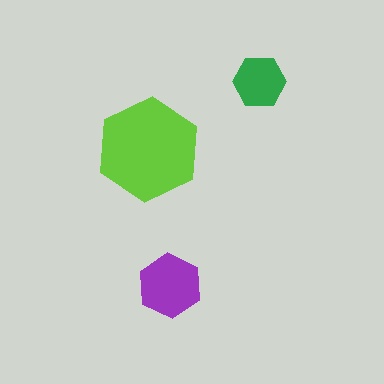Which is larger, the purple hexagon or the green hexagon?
The purple one.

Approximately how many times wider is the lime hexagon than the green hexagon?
About 2 times wider.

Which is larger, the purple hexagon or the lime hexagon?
The lime one.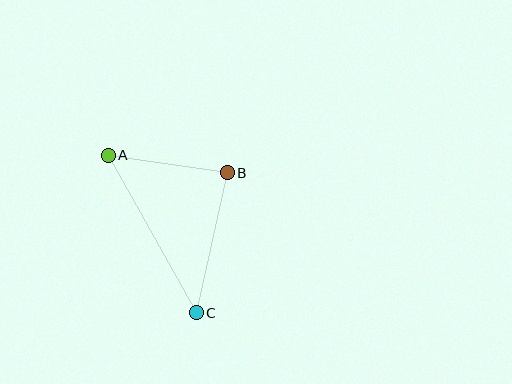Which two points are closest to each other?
Points A and B are closest to each other.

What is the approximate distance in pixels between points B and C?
The distance between B and C is approximately 143 pixels.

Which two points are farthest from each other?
Points A and C are farthest from each other.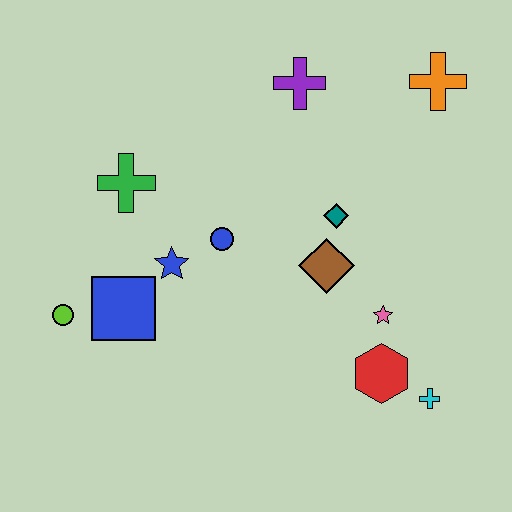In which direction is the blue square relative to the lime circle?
The blue square is to the right of the lime circle.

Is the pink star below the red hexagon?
No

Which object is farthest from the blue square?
The orange cross is farthest from the blue square.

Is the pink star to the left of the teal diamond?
No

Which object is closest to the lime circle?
The blue square is closest to the lime circle.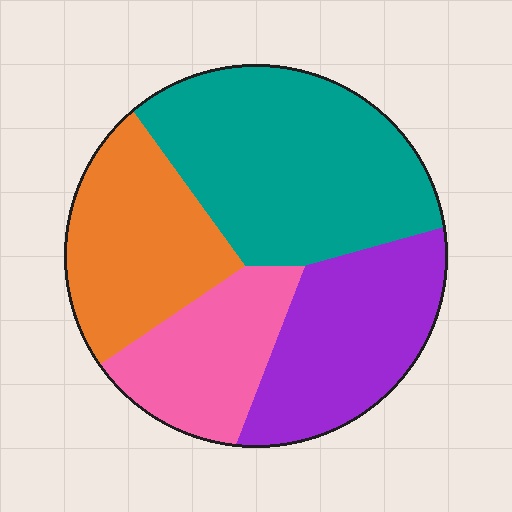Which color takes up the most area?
Teal, at roughly 35%.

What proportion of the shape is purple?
Purple covers roughly 25% of the shape.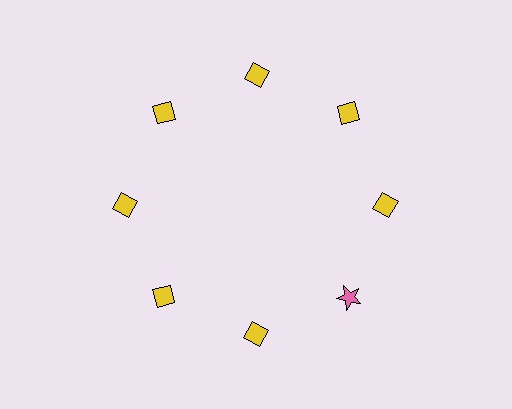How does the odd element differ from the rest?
It differs in both color (pink instead of yellow) and shape (star instead of diamond).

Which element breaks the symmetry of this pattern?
The pink star at roughly the 4 o'clock position breaks the symmetry. All other shapes are yellow diamonds.